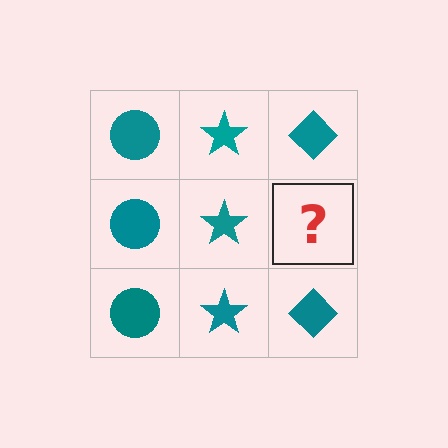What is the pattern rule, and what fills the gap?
The rule is that each column has a consistent shape. The gap should be filled with a teal diamond.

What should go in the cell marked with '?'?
The missing cell should contain a teal diamond.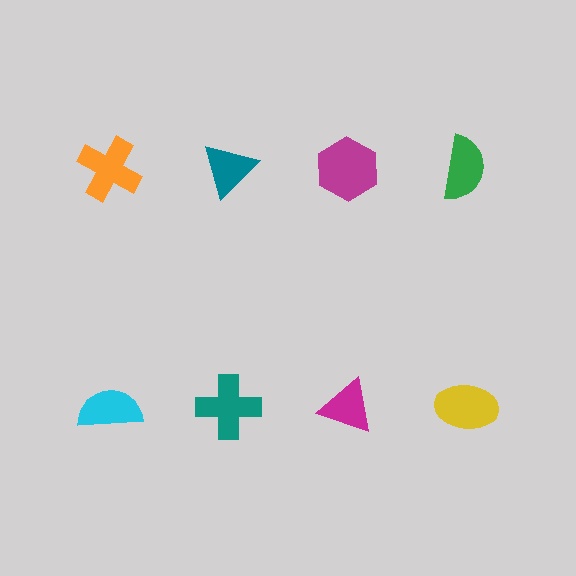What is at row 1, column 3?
A magenta hexagon.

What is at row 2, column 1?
A cyan semicircle.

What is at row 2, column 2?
A teal cross.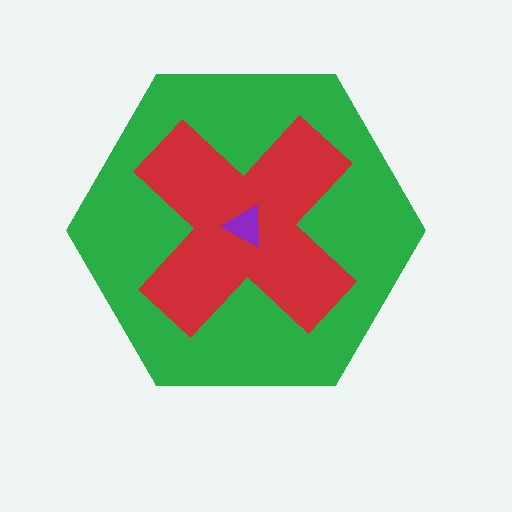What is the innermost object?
The purple triangle.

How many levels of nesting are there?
3.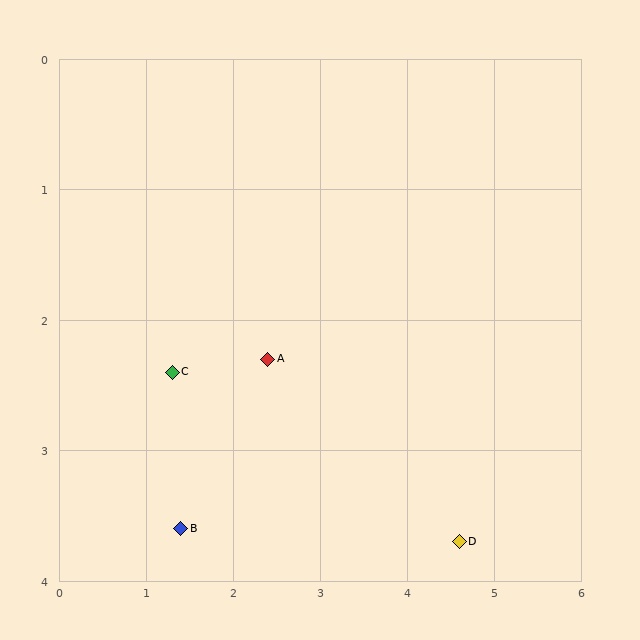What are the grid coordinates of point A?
Point A is at approximately (2.4, 2.3).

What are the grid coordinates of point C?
Point C is at approximately (1.3, 2.4).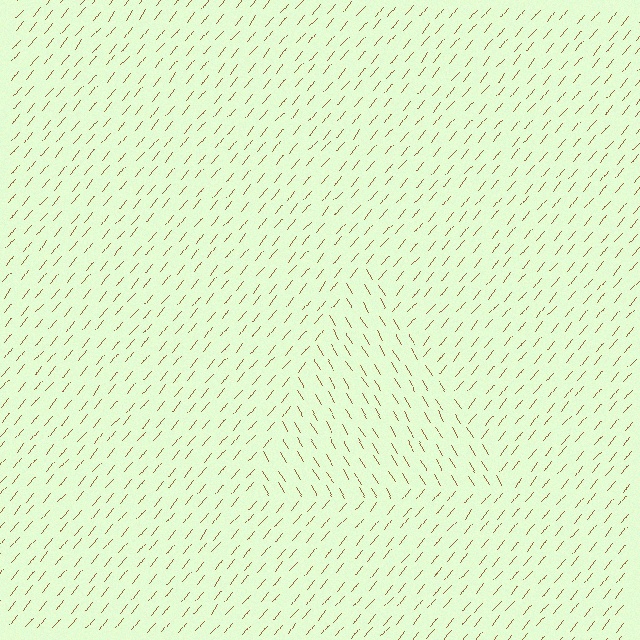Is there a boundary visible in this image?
Yes, there is a texture boundary formed by a change in line orientation.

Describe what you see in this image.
The image is filled with small brown line segments. A triangle region in the image has lines oriented differently from the surrounding lines, creating a visible texture boundary.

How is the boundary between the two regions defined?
The boundary is defined purely by a change in line orientation (approximately 71 degrees difference). All lines are the same color and thickness.